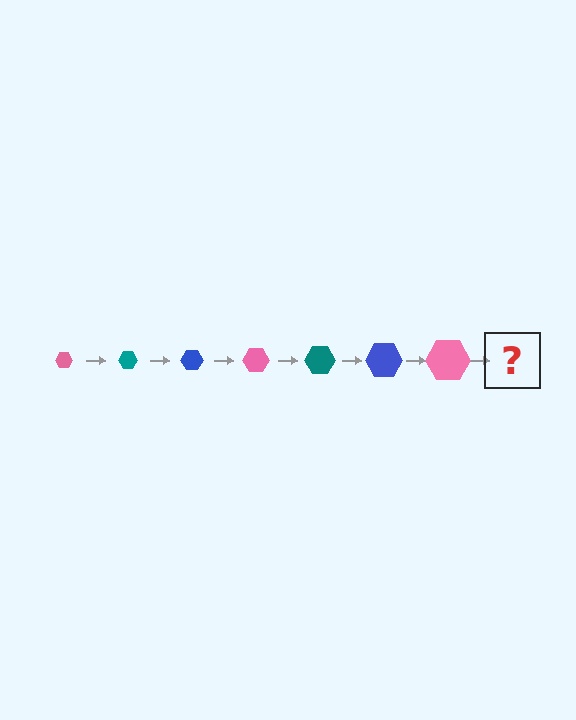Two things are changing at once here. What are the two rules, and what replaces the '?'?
The two rules are that the hexagon grows larger each step and the color cycles through pink, teal, and blue. The '?' should be a teal hexagon, larger than the previous one.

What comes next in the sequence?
The next element should be a teal hexagon, larger than the previous one.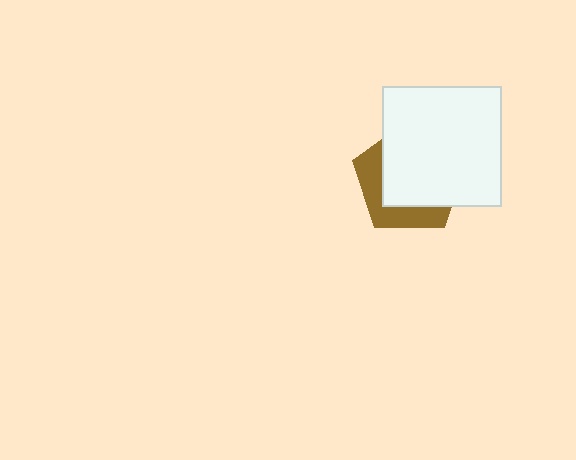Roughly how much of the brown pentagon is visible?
A small part of it is visible (roughly 34%).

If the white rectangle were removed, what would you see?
You would see the complete brown pentagon.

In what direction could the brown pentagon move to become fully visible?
The brown pentagon could move toward the lower-left. That would shift it out from behind the white rectangle entirely.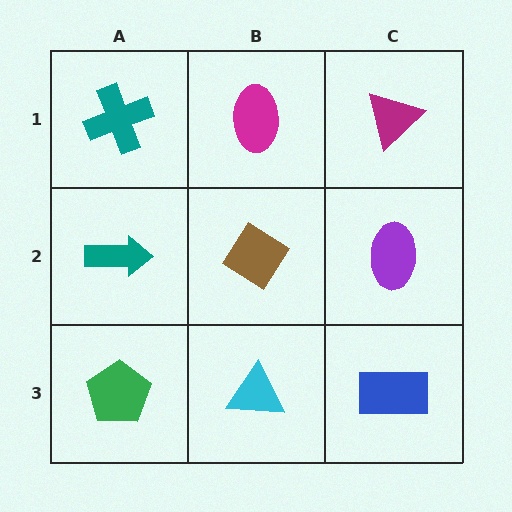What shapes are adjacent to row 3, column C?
A purple ellipse (row 2, column C), a cyan triangle (row 3, column B).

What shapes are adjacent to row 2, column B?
A magenta ellipse (row 1, column B), a cyan triangle (row 3, column B), a teal arrow (row 2, column A), a purple ellipse (row 2, column C).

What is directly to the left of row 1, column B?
A teal cross.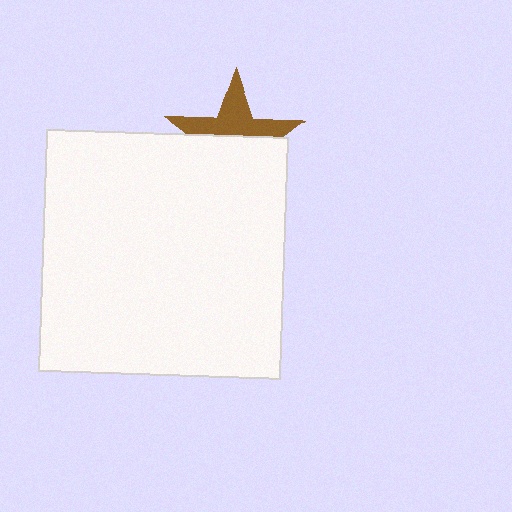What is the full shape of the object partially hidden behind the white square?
The partially hidden object is a brown star.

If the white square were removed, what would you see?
You would see the complete brown star.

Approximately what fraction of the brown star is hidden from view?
Roughly 56% of the brown star is hidden behind the white square.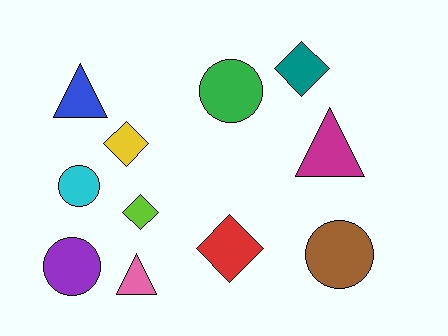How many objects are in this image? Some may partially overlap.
There are 11 objects.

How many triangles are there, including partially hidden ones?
There are 3 triangles.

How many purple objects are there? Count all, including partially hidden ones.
There is 1 purple object.